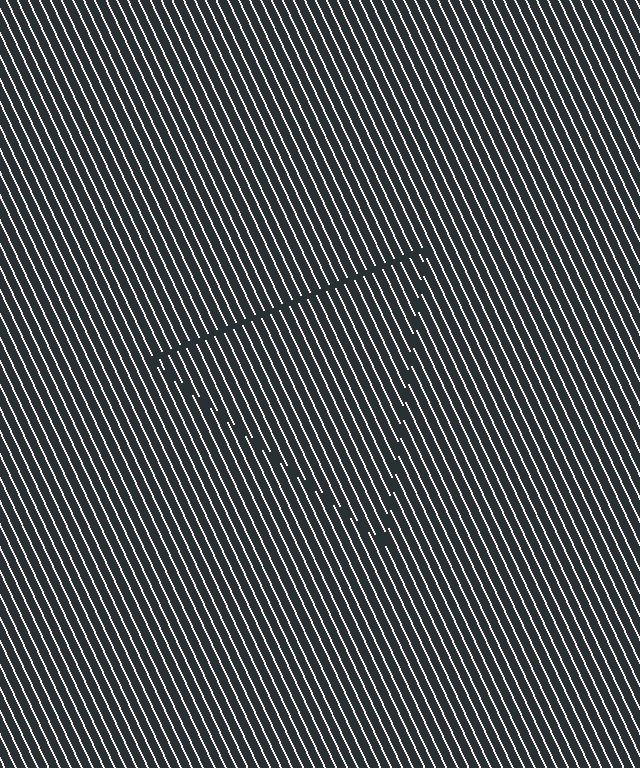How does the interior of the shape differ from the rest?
The interior of the shape contains the same grating, shifted by half a period — the contour is defined by the phase discontinuity where line-ends from the inner and outer gratings abut.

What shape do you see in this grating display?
An illusory triangle. The interior of the shape contains the same grating, shifted by half a period — the contour is defined by the phase discontinuity where line-ends from the inner and outer gratings abut.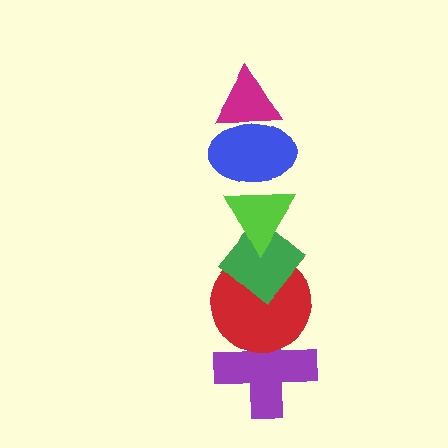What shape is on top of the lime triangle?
The blue ellipse is on top of the lime triangle.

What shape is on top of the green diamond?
The lime triangle is on top of the green diamond.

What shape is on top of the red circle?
The green diamond is on top of the red circle.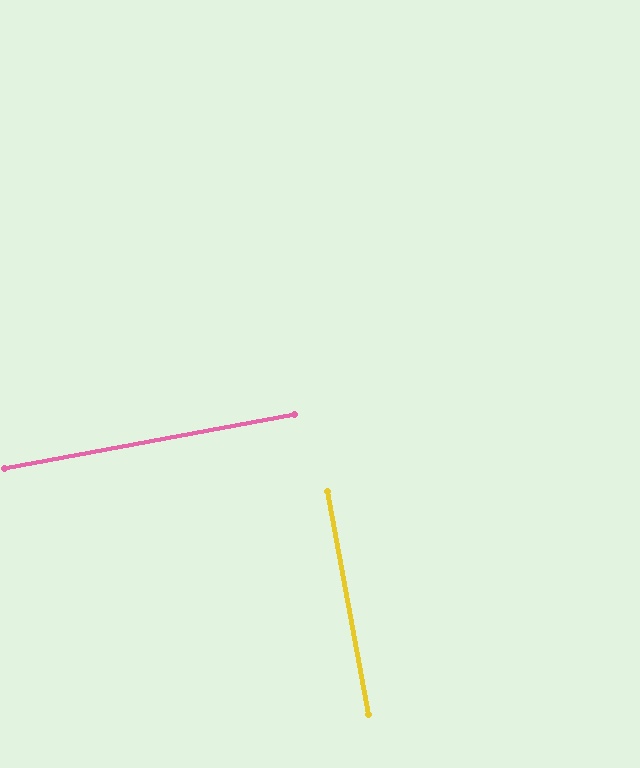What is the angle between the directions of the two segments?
Approximately 90 degrees.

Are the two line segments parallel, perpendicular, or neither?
Perpendicular — they meet at approximately 90°.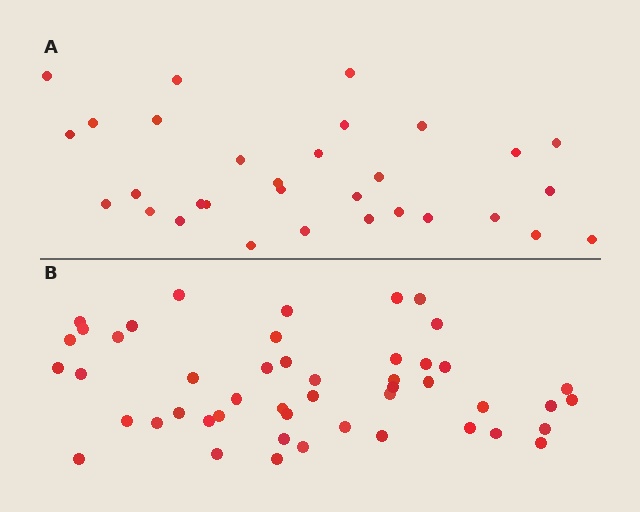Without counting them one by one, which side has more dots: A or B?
Region B (the bottom region) has more dots.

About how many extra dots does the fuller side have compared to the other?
Region B has approximately 15 more dots than region A.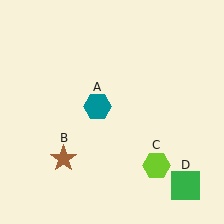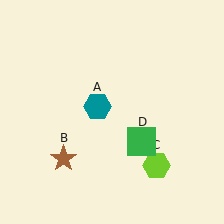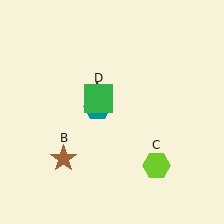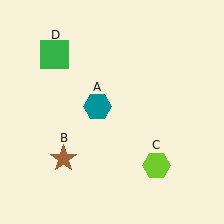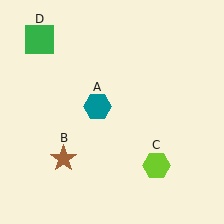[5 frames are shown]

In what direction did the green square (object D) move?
The green square (object D) moved up and to the left.